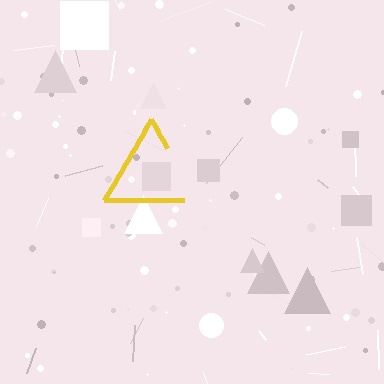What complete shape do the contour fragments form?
The contour fragments form a triangle.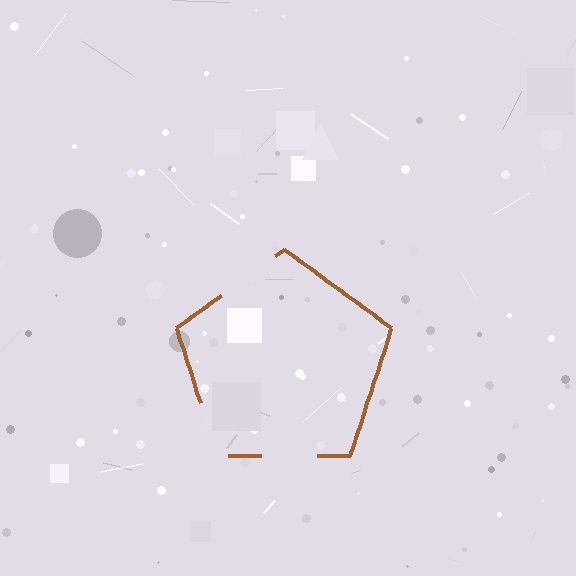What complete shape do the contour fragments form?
The contour fragments form a pentagon.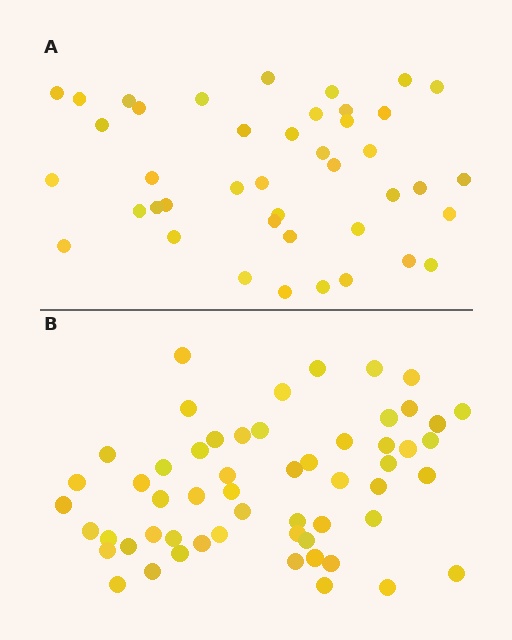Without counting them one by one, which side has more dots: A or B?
Region B (the bottom region) has more dots.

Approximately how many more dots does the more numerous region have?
Region B has approximately 15 more dots than region A.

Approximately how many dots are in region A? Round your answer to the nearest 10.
About 40 dots. (The exact count is 42, which rounds to 40.)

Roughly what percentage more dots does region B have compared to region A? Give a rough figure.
About 35% more.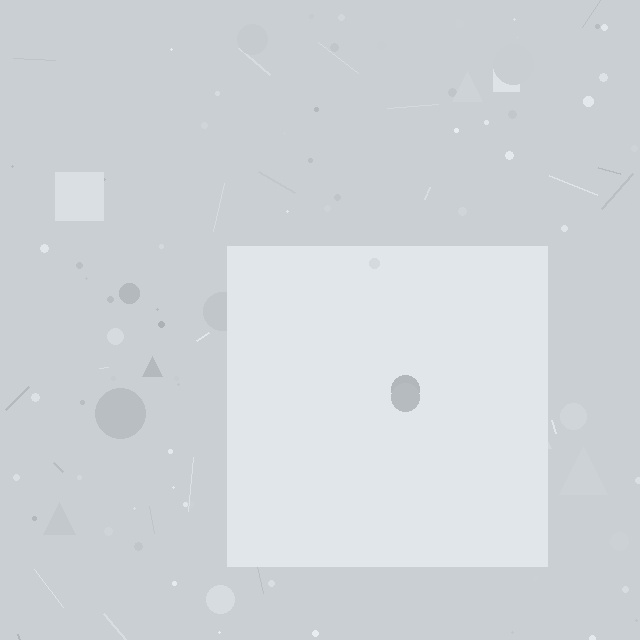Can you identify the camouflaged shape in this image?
The camouflaged shape is a square.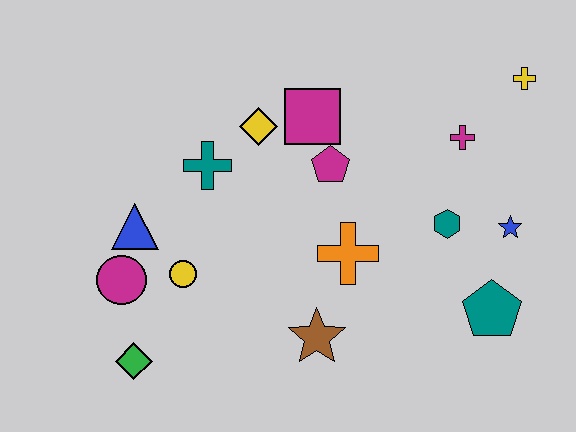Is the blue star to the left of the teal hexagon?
No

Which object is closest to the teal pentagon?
The blue star is closest to the teal pentagon.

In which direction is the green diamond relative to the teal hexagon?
The green diamond is to the left of the teal hexagon.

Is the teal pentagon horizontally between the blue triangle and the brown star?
No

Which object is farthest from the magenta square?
The green diamond is farthest from the magenta square.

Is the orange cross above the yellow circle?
Yes